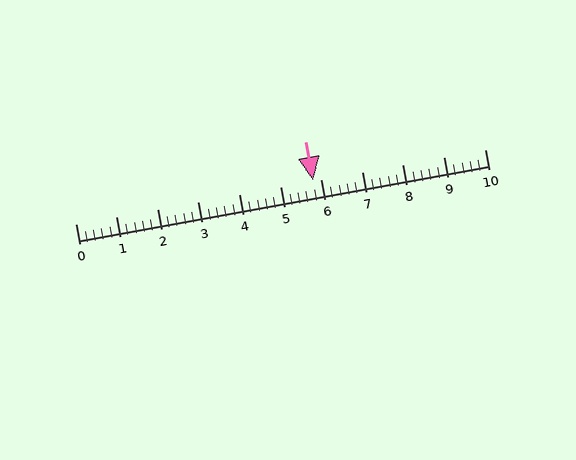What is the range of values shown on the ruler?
The ruler shows values from 0 to 10.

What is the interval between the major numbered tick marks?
The major tick marks are spaced 1 units apart.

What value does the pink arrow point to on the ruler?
The pink arrow points to approximately 5.8.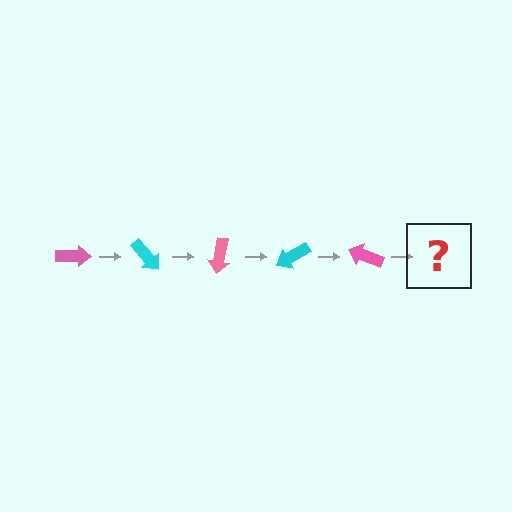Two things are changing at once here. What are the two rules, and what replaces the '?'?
The two rules are that it rotates 50 degrees each step and the color cycles through pink and cyan. The '?' should be a cyan arrow, rotated 250 degrees from the start.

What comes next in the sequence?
The next element should be a cyan arrow, rotated 250 degrees from the start.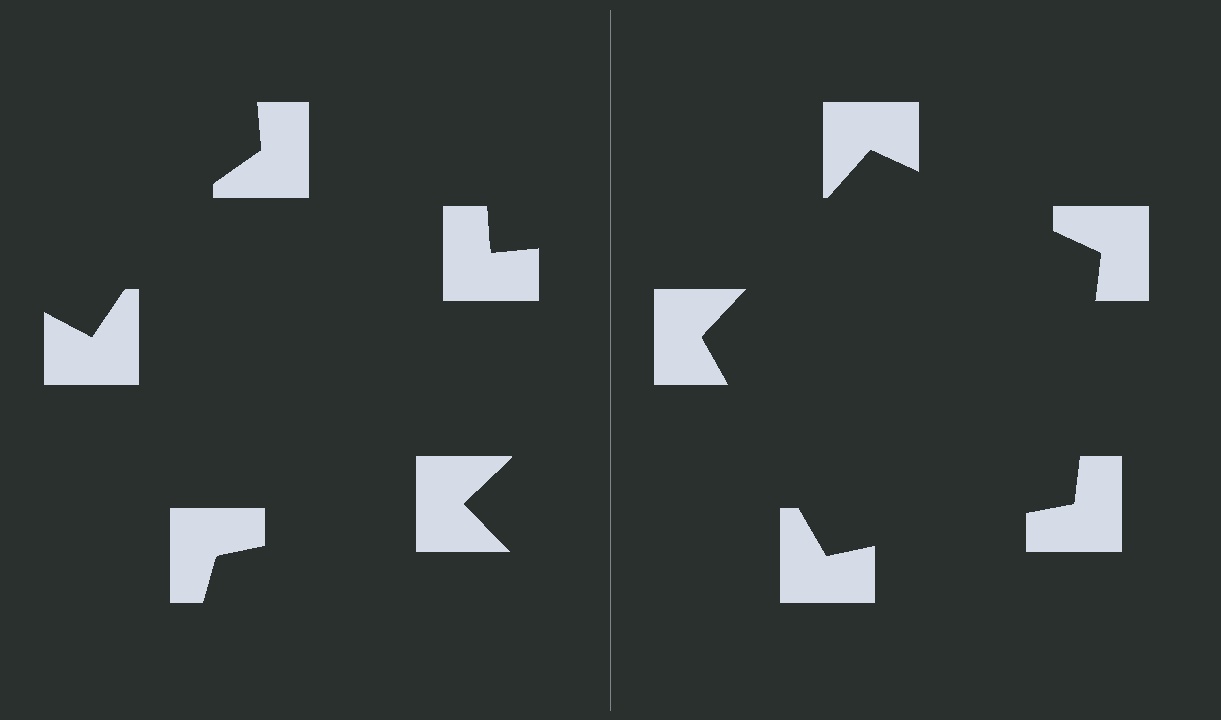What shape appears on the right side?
An illusory pentagon.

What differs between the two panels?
The notched squares are positioned identically on both sides; only the wedge orientations differ. On the right they align to a pentagon; on the left they are misaligned.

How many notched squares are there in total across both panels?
10 — 5 on each side.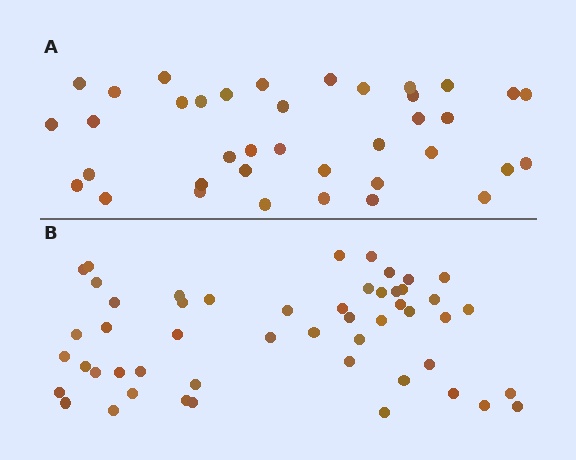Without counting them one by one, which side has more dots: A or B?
Region B (the bottom region) has more dots.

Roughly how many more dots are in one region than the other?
Region B has approximately 15 more dots than region A.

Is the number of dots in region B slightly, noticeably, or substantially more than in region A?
Region B has noticeably more, but not dramatically so. The ratio is roughly 1.3 to 1.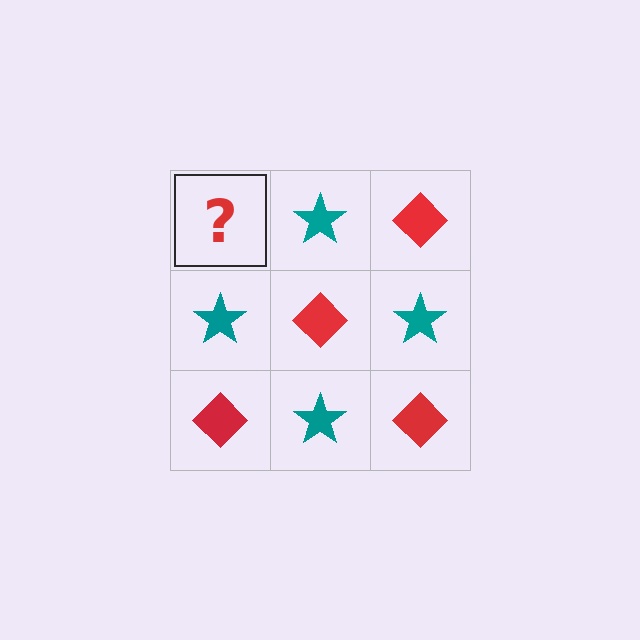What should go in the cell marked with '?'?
The missing cell should contain a red diamond.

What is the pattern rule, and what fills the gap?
The rule is that it alternates red diamond and teal star in a checkerboard pattern. The gap should be filled with a red diamond.